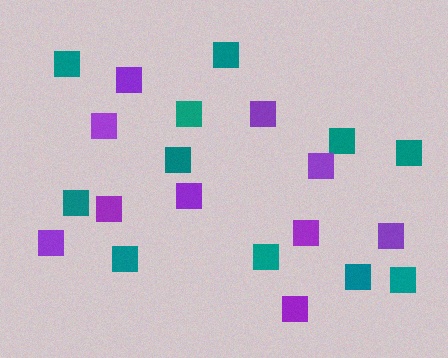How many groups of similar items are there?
There are 2 groups: one group of teal squares (11) and one group of purple squares (10).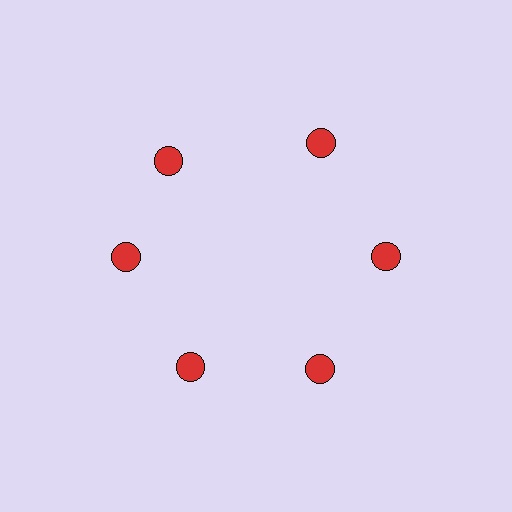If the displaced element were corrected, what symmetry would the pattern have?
It would have 6-fold rotational symmetry — the pattern would map onto itself every 60 degrees.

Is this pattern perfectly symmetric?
No. The 6 red circles are arranged in a ring, but one element near the 11 o'clock position is rotated out of alignment along the ring, breaking the 6-fold rotational symmetry.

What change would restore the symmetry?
The symmetry would be restored by rotating it back into even spacing with its neighbors so that all 6 circles sit at equal angles and equal distance from the center.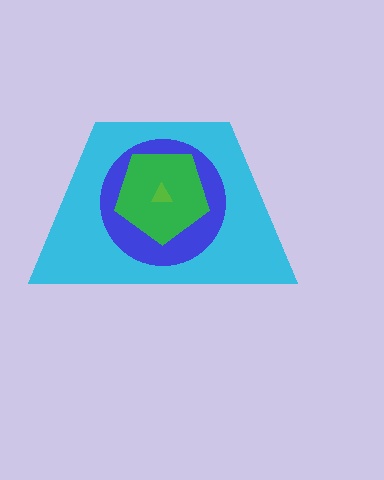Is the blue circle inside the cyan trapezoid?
Yes.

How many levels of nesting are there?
4.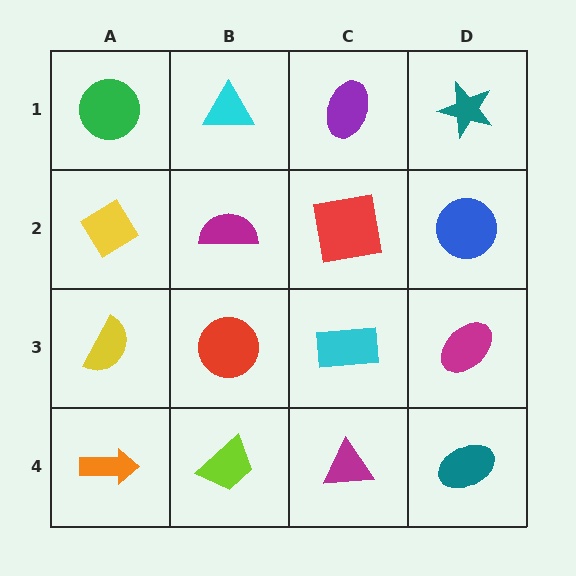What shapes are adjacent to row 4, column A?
A yellow semicircle (row 3, column A), a lime trapezoid (row 4, column B).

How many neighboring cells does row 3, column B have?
4.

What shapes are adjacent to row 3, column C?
A red square (row 2, column C), a magenta triangle (row 4, column C), a red circle (row 3, column B), a magenta ellipse (row 3, column D).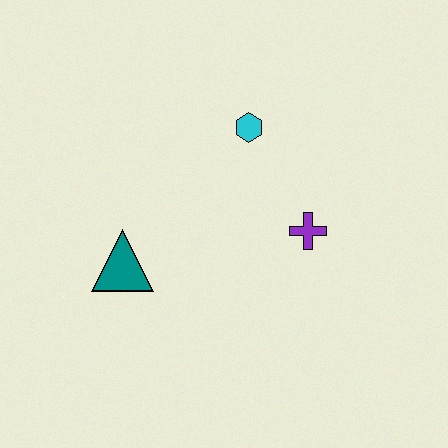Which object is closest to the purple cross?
The cyan hexagon is closest to the purple cross.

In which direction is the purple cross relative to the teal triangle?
The purple cross is to the right of the teal triangle.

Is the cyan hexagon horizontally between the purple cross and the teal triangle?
Yes